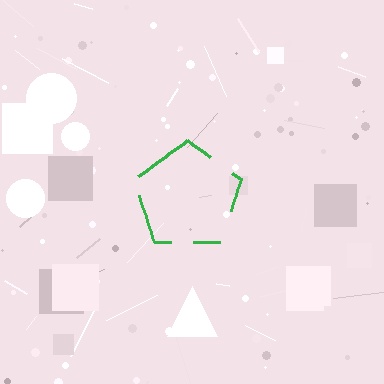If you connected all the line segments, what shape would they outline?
They would outline a pentagon.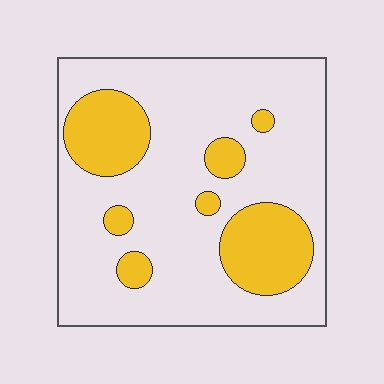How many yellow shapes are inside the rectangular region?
7.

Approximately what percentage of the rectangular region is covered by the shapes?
Approximately 25%.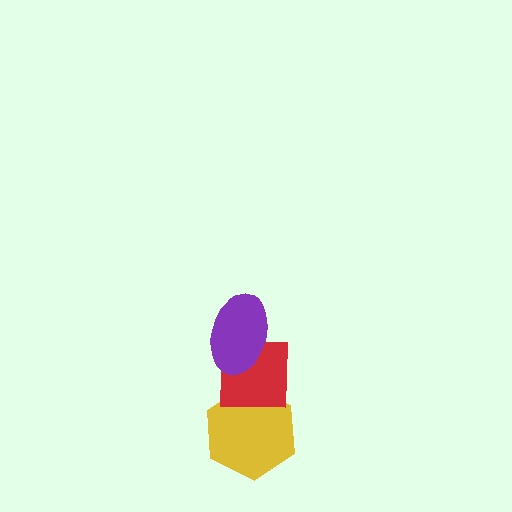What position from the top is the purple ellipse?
The purple ellipse is 1st from the top.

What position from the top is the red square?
The red square is 2nd from the top.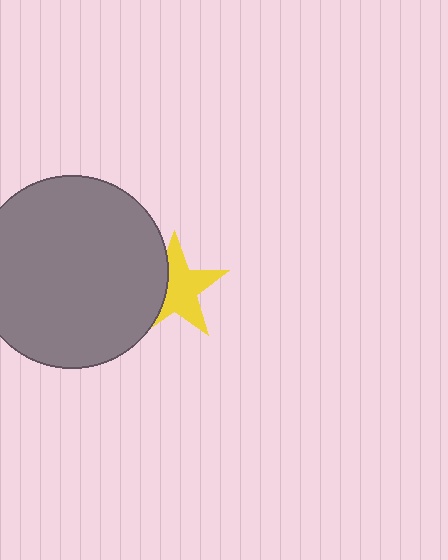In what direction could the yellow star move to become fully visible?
The yellow star could move right. That would shift it out from behind the gray circle entirely.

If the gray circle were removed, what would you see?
You would see the complete yellow star.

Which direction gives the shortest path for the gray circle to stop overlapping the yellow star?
Moving left gives the shortest separation.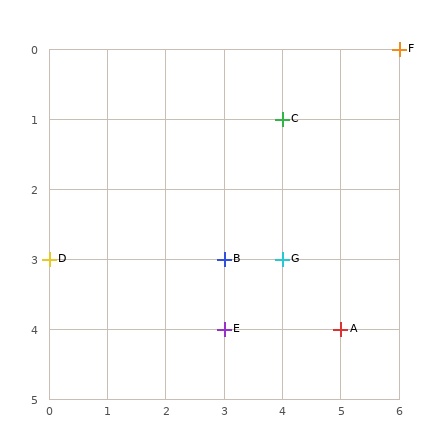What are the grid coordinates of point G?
Point G is at grid coordinates (4, 3).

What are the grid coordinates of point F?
Point F is at grid coordinates (6, 0).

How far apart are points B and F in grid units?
Points B and F are 3 columns and 3 rows apart (about 4.2 grid units diagonally).